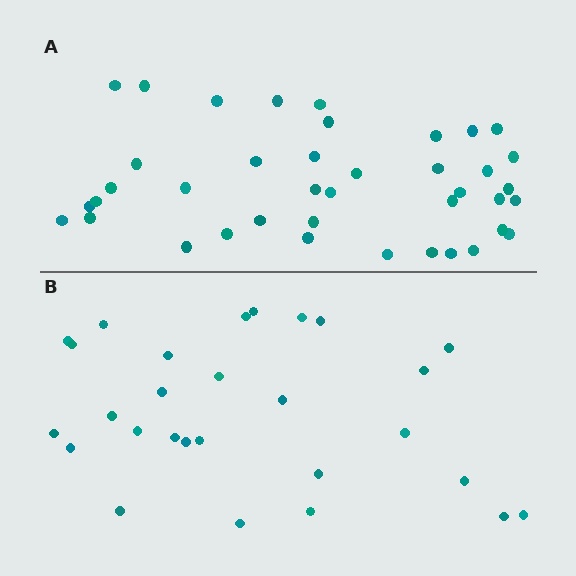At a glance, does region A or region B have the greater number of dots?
Region A (the top region) has more dots.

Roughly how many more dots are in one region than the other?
Region A has roughly 12 or so more dots than region B.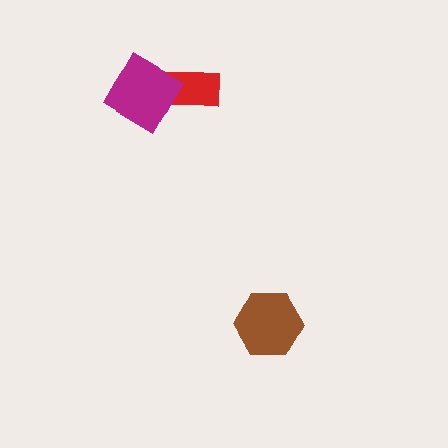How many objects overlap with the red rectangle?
1 object overlaps with the red rectangle.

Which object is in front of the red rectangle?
The magenta diamond is in front of the red rectangle.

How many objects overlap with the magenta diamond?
1 object overlaps with the magenta diamond.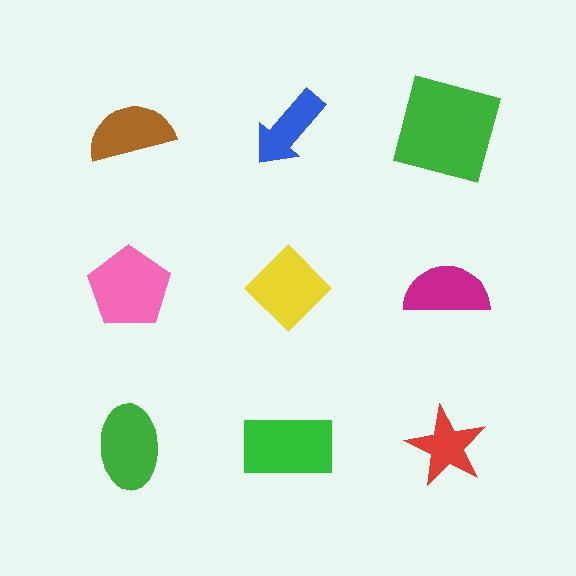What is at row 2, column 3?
A magenta semicircle.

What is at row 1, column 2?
A blue arrow.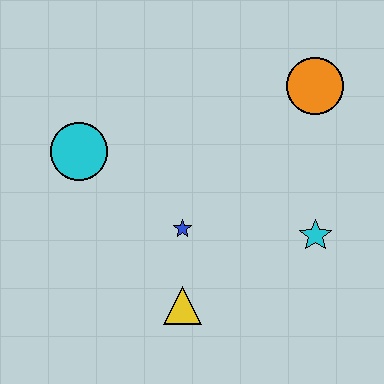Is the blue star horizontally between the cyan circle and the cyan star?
Yes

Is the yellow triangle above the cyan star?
No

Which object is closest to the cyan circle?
The blue star is closest to the cyan circle.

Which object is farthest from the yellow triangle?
The orange circle is farthest from the yellow triangle.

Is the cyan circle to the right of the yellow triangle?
No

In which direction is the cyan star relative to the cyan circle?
The cyan star is to the right of the cyan circle.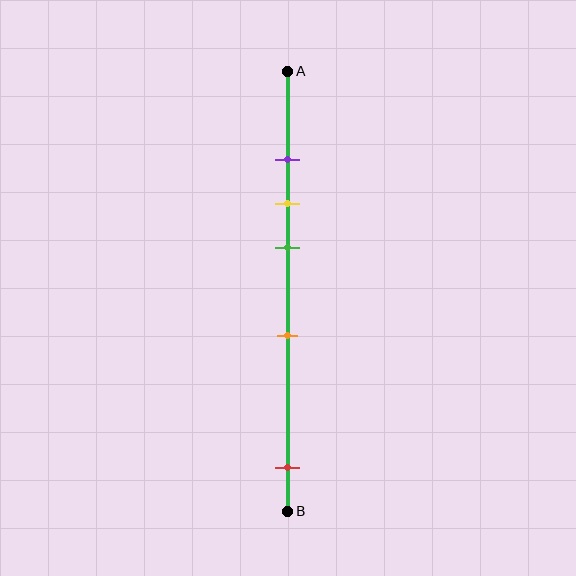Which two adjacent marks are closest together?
The purple and yellow marks are the closest adjacent pair.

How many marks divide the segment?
There are 5 marks dividing the segment.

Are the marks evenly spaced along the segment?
No, the marks are not evenly spaced.